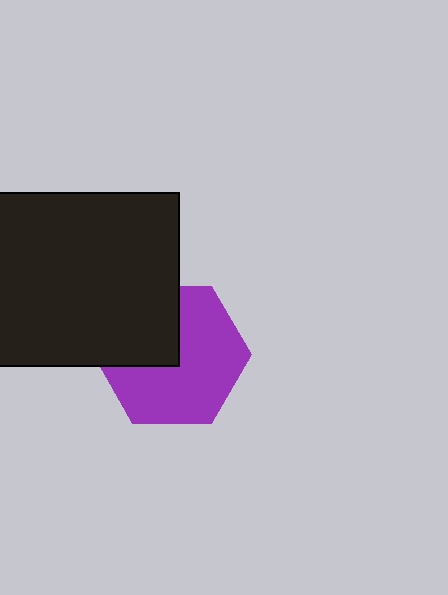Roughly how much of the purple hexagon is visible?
Most of it is visible (roughly 65%).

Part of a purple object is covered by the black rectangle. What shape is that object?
It is a hexagon.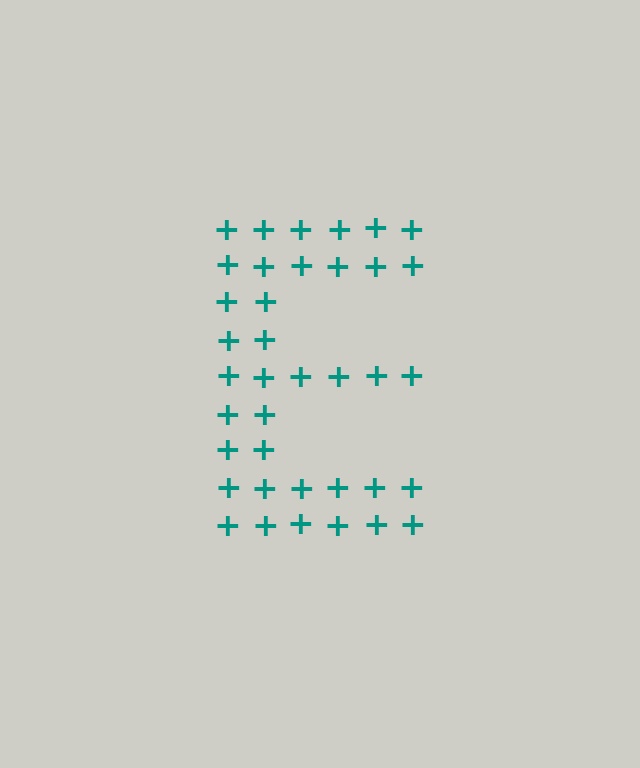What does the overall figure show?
The overall figure shows the letter E.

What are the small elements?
The small elements are plus signs.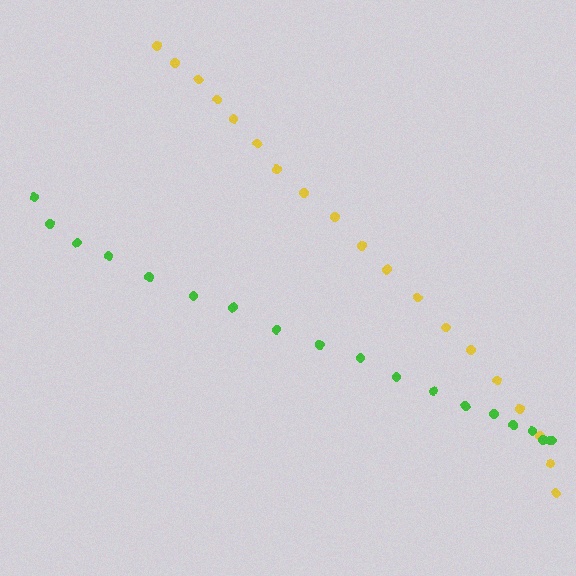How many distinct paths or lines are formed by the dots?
There are 2 distinct paths.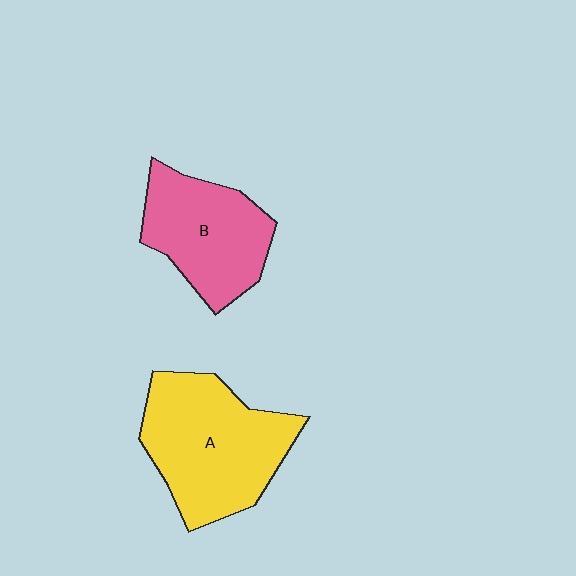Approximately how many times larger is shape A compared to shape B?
Approximately 1.3 times.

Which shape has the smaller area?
Shape B (pink).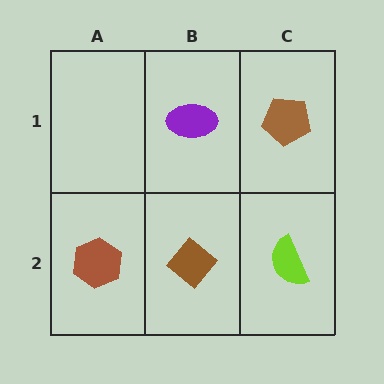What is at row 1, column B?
A purple ellipse.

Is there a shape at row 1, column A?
No, that cell is empty.